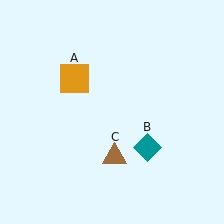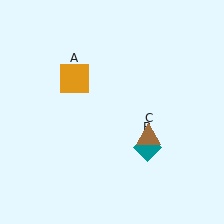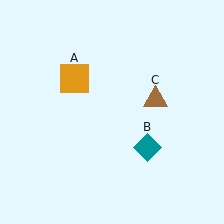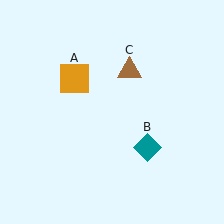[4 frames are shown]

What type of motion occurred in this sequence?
The brown triangle (object C) rotated counterclockwise around the center of the scene.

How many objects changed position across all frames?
1 object changed position: brown triangle (object C).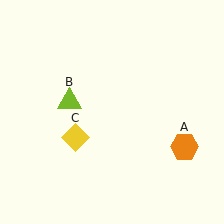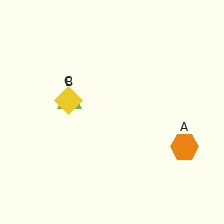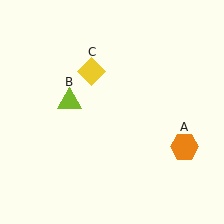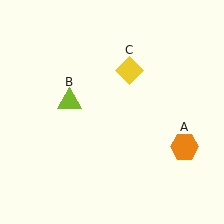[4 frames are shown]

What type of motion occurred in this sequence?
The yellow diamond (object C) rotated clockwise around the center of the scene.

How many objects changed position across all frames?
1 object changed position: yellow diamond (object C).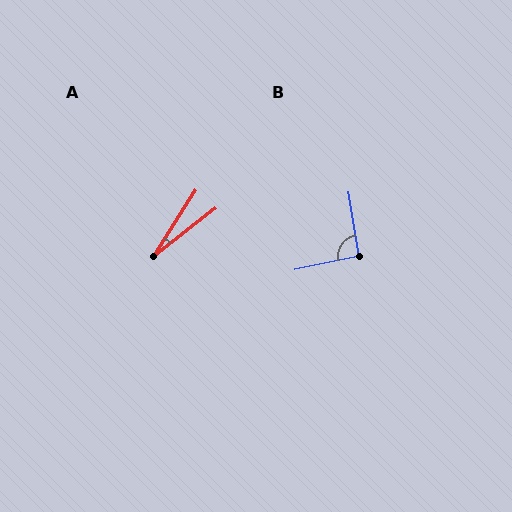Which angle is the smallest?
A, at approximately 19 degrees.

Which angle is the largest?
B, at approximately 93 degrees.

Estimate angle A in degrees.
Approximately 19 degrees.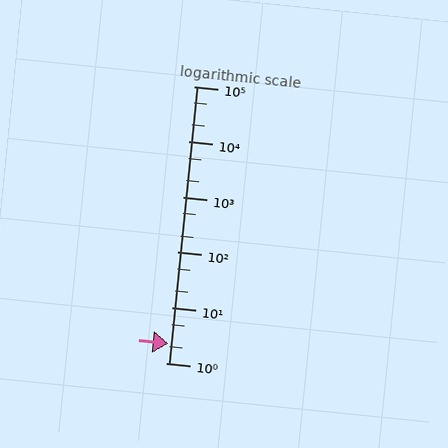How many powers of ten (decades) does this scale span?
The scale spans 5 decades, from 1 to 100000.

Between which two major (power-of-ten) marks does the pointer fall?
The pointer is between 1 and 10.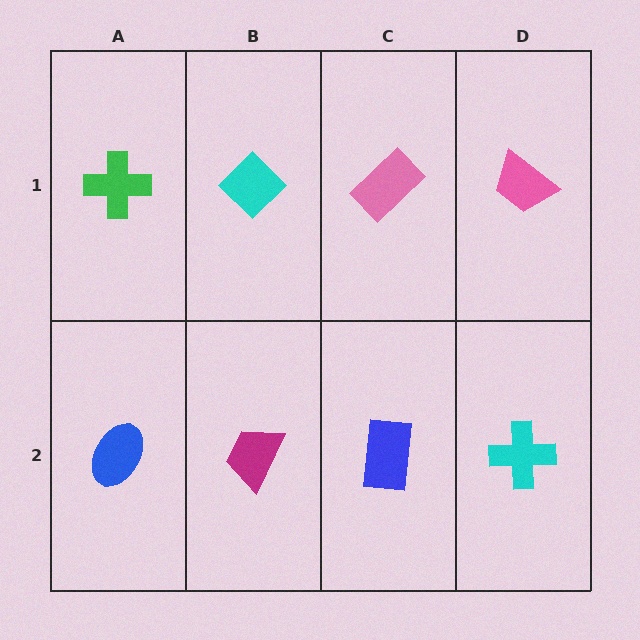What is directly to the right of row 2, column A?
A magenta trapezoid.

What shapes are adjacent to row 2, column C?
A pink rectangle (row 1, column C), a magenta trapezoid (row 2, column B), a cyan cross (row 2, column D).